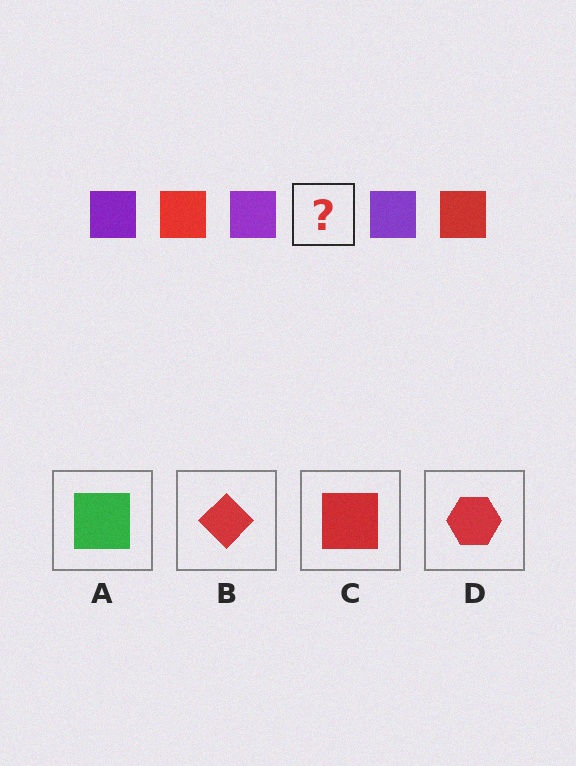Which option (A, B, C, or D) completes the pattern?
C.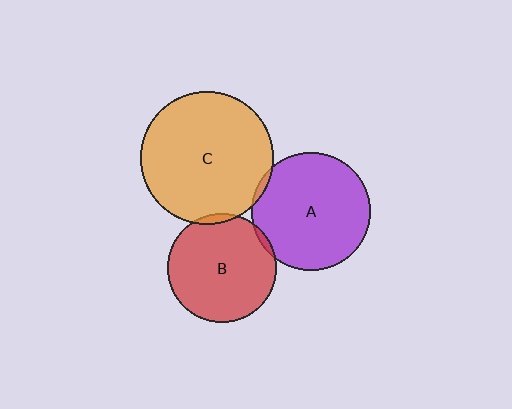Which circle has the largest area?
Circle C (orange).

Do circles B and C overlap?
Yes.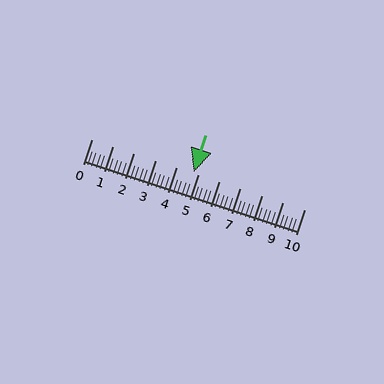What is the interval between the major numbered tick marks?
The major tick marks are spaced 1 units apart.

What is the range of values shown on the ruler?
The ruler shows values from 0 to 10.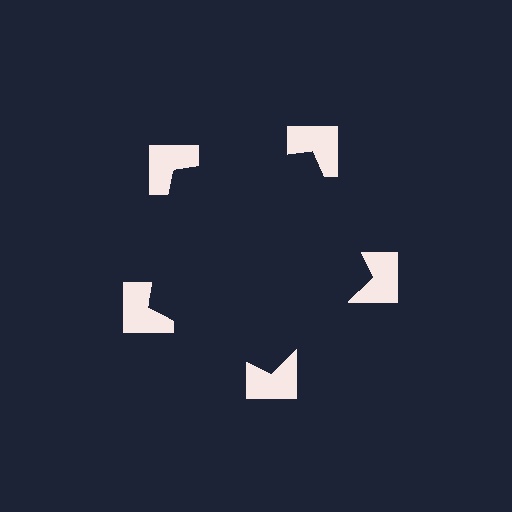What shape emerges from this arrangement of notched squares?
An illusory pentagon — its edges are inferred from the aligned wedge cuts in the notched squares, not physically drawn.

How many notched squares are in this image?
There are 5 — one at each vertex of the illusory pentagon.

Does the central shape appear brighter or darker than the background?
It typically appears slightly darker than the background, even though no actual brightness change is drawn.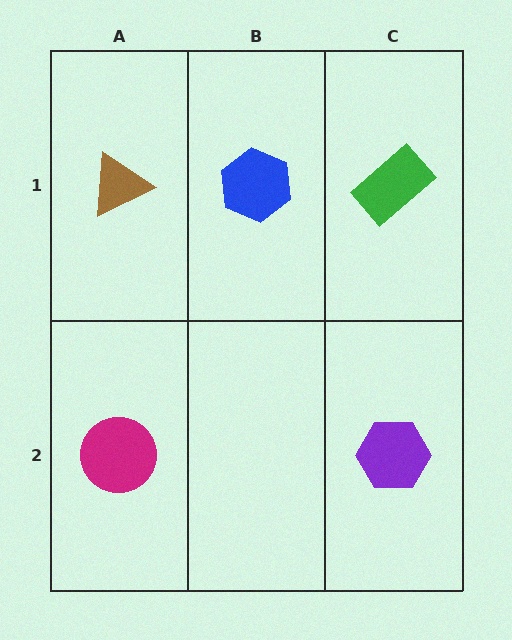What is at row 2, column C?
A purple hexagon.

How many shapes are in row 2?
2 shapes.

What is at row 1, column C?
A green rectangle.